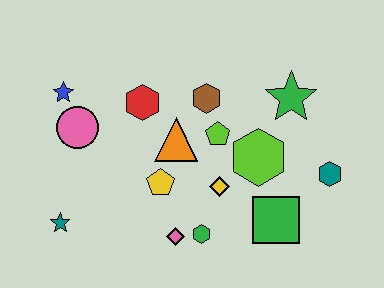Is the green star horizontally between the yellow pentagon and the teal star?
No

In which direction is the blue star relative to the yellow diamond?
The blue star is to the left of the yellow diamond.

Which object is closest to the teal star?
The pink circle is closest to the teal star.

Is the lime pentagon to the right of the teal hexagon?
No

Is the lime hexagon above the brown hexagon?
No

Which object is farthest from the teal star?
The teal hexagon is farthest from the teal star.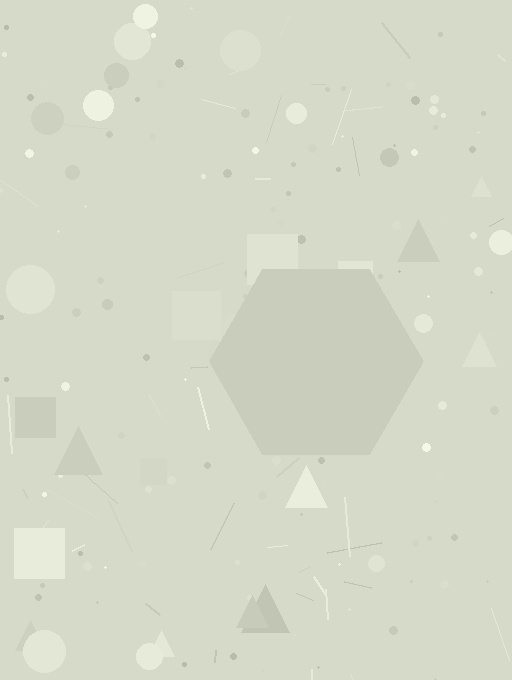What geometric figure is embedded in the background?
A hexagon is embedded in the background.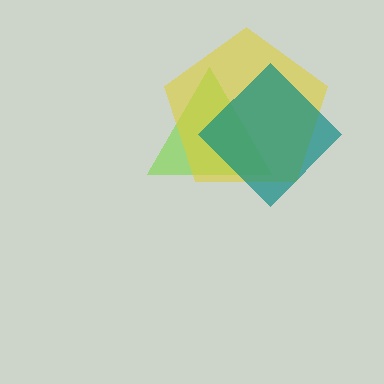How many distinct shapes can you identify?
There are 3 distinct shapes: a lime triangle, a yellow pentagon, a teal diamond.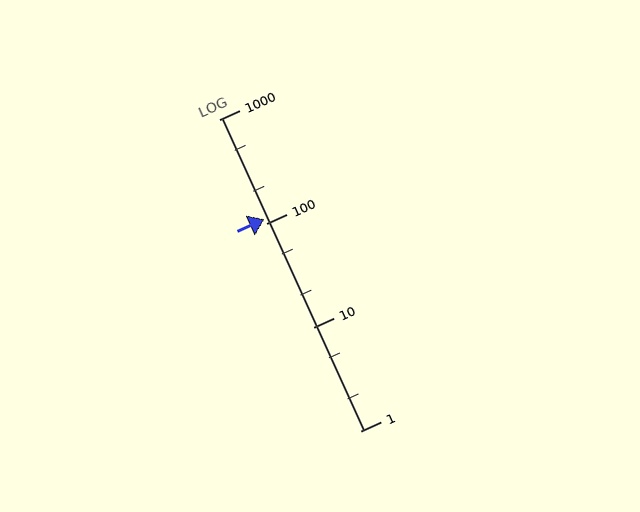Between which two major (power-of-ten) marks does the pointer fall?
The pointer is between 100 and 1000.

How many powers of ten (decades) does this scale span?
The scale spans 3 decades, from 1 to 1000.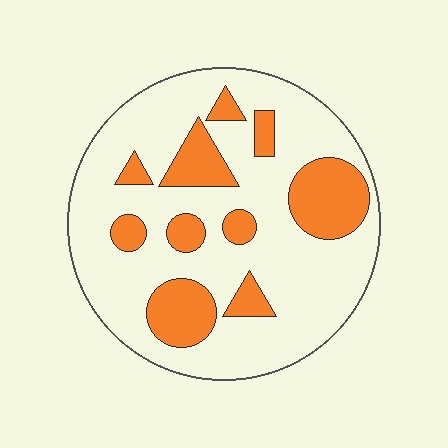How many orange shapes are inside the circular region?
10.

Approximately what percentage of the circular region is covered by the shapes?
Approximately 25%.